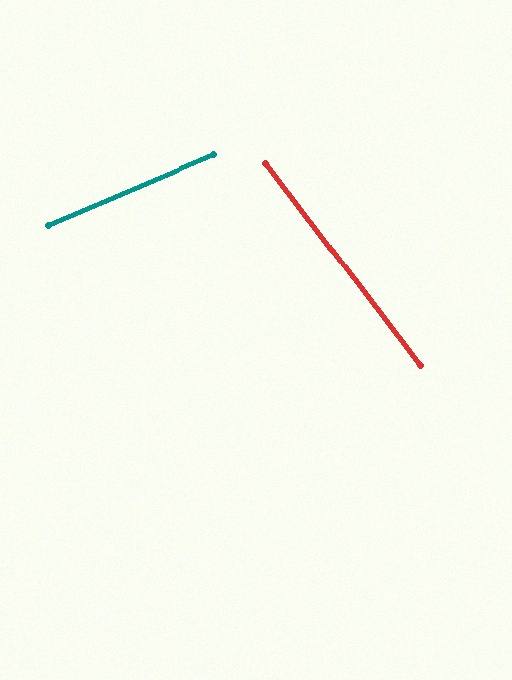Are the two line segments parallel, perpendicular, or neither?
Neither parallel nor perpendicular — they differ by about 76°.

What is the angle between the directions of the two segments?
Approximately 76 degrees.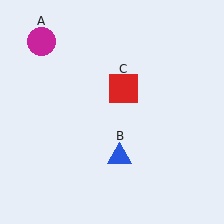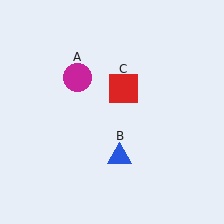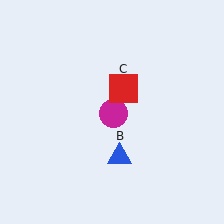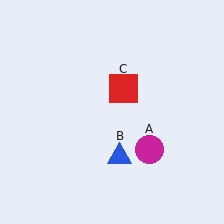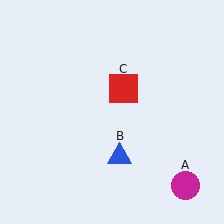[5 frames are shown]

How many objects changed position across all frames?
1 object changed position: magenta circle (object A).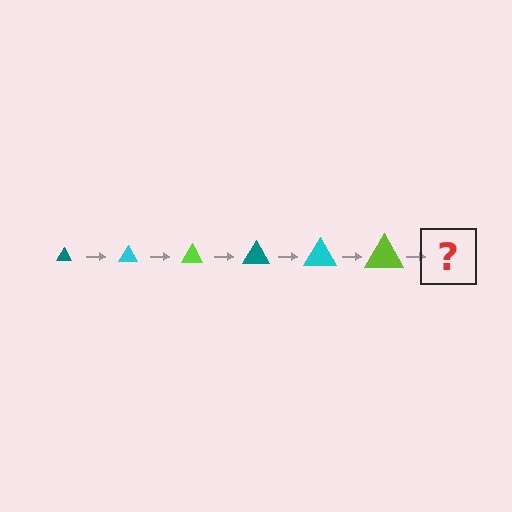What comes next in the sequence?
The next element should be a teal triangle, larger than the previous one.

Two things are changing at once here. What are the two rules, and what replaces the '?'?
The two rules are that the triangle grows larger each step and the color cycles through teal, cyan, and lime. The '?' should be a teal triangle, larger than the previous one.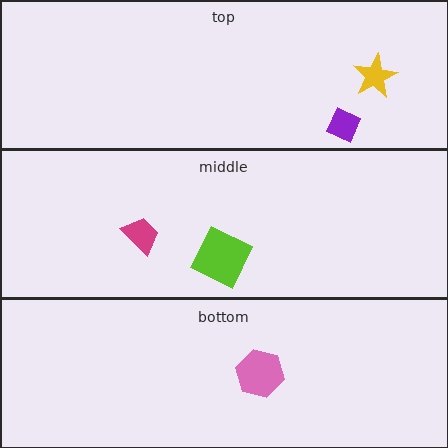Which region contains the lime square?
The middle region.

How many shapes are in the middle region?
2.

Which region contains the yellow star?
The top region.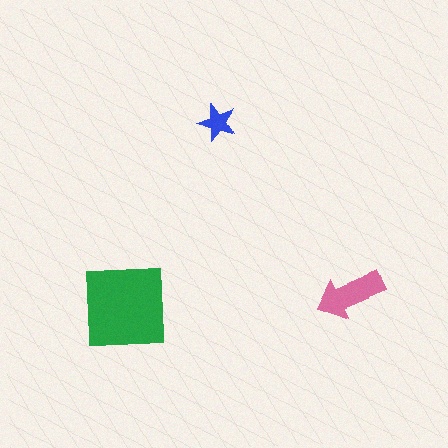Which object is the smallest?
The blue star.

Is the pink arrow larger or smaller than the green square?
Smaller.